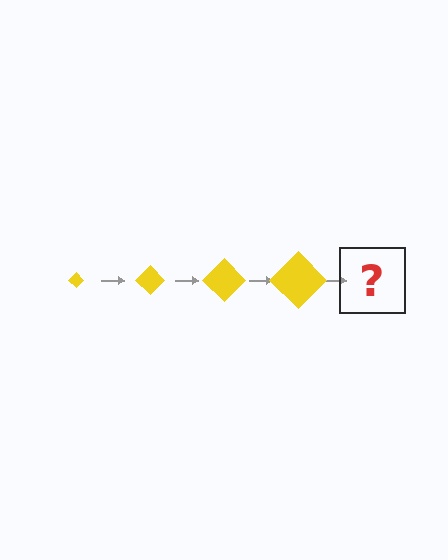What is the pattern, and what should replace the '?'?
The pattern is that the diamond gets progressively larger each step. The '?' should be a yellow diamond, larger than the previous one.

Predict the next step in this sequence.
The next step is a yellow diamond, larger than the previous one.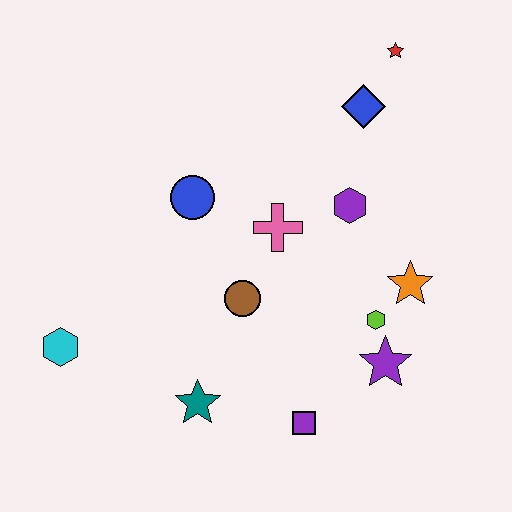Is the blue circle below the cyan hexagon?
No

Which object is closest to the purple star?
The lime hexagon is closest to the purple star.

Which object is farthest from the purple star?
The cyan hexagon is farthest from the purple star.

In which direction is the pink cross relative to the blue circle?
The pink cross is to the right of the blue circle.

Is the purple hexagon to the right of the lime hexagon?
No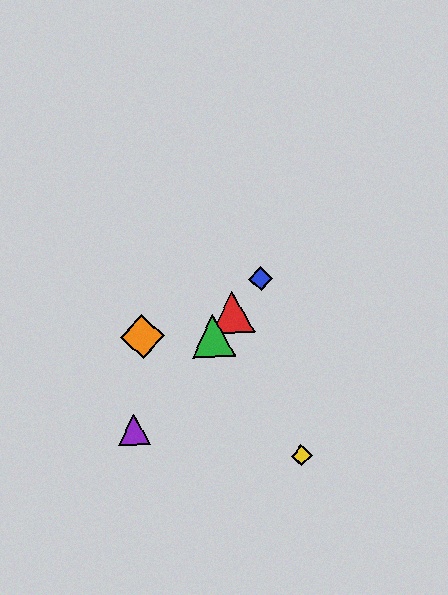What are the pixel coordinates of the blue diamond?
The blue diamond is at (261, 279).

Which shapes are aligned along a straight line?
The red triangle, the blue diamond, the green triangle, the purple triangle are aligned along a straight line.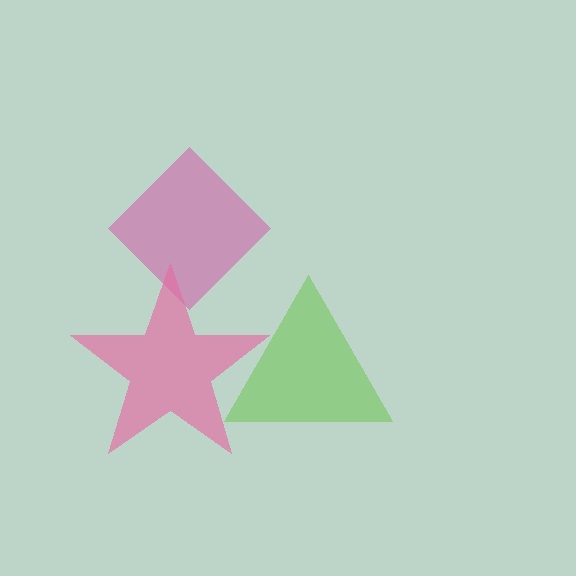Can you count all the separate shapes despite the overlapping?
Yes, there are 3 separate shapes.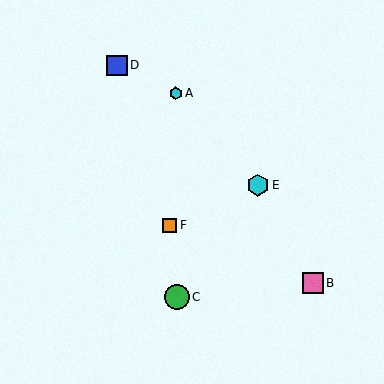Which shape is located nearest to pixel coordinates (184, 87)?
The cyan hexagon (labeled A) at (176, 93) is nearest to that location.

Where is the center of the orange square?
The center of the orange square is at (170, 225).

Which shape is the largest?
The green circle (labeled C) is the largest.